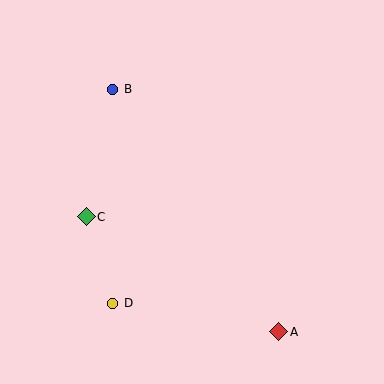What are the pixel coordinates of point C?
Point C is at (86, 217).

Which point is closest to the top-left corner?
Point B is closest to the top-left corner.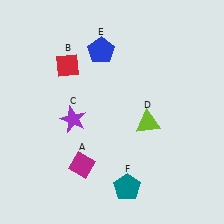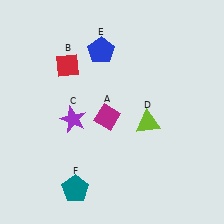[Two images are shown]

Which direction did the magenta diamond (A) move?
The magenta diamond (A) moved up.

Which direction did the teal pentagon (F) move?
The teal pentagon (F) moved left.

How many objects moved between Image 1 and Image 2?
2 objects moved between the two images.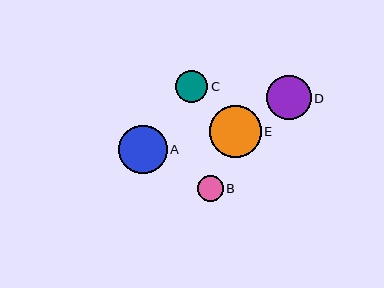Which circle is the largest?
Circle E is the largest with a size of approximately 52 pixels.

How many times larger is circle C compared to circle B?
Circle C is approximately 1.3 times the size of circle B.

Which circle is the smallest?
Circle B is the smallest with a size of approximately 26 pixels.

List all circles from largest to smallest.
From largest to smallest: E, A, D, C, B.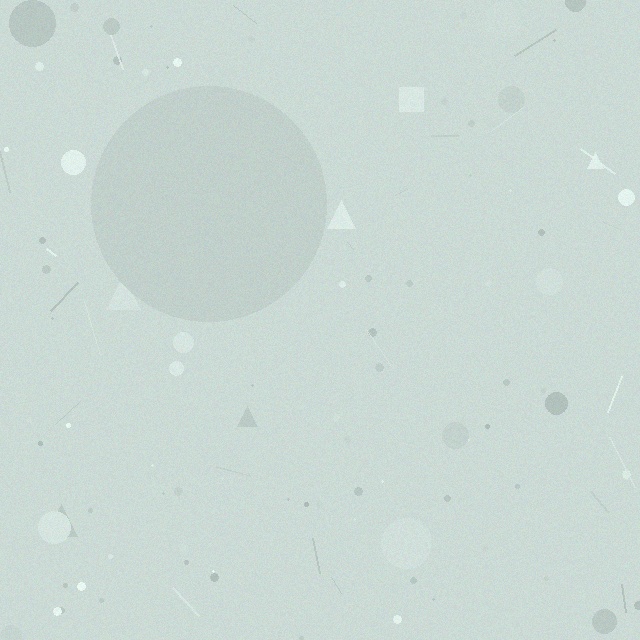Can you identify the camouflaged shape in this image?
The camouflaged shape is a circle.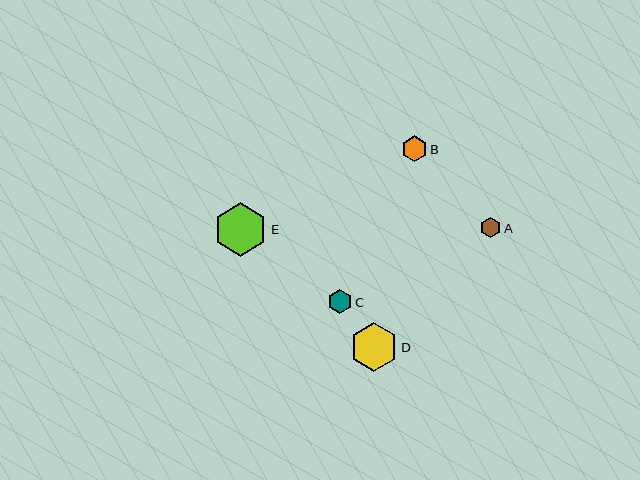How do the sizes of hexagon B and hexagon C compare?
Hexagon B and hexagon C are approximately the same size.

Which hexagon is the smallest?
Hexagon A is the smallest with a size of approximately 20 pixels.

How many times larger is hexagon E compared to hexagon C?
Hexagon E is approximately 2.2 times the size of hexagon C.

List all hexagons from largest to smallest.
From largest to smallest: E, D, B, C, A.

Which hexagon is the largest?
Hexagon E is the largest with a size of approximately 53 pixels.